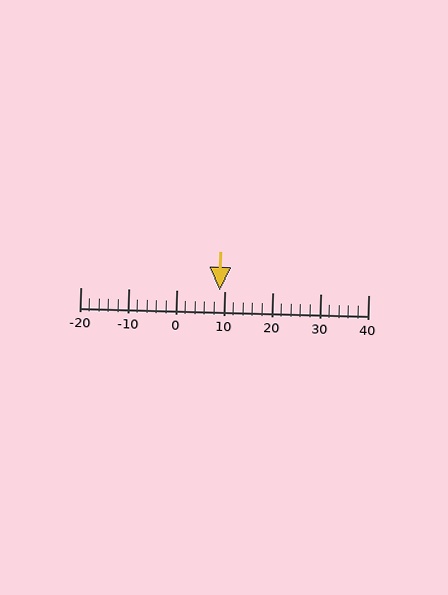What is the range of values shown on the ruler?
The ruler shows values from -20 to 40.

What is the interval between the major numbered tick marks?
The major tick marks are spaced 10 units apart.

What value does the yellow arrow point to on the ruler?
The yellow arrow points to approximately 9.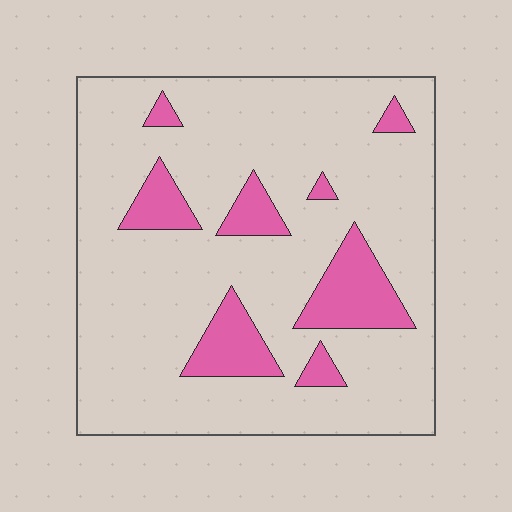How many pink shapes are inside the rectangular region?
8.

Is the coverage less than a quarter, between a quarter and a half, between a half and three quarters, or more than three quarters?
Less than a quarter.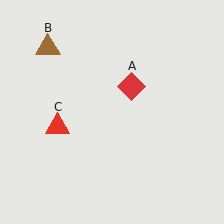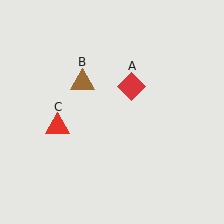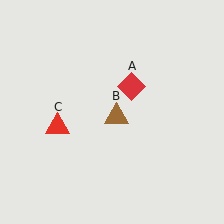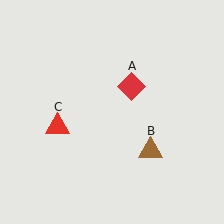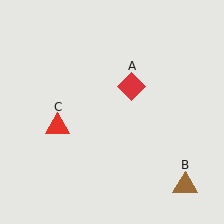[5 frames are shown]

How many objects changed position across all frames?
1 object changed position: brown triangle (object B).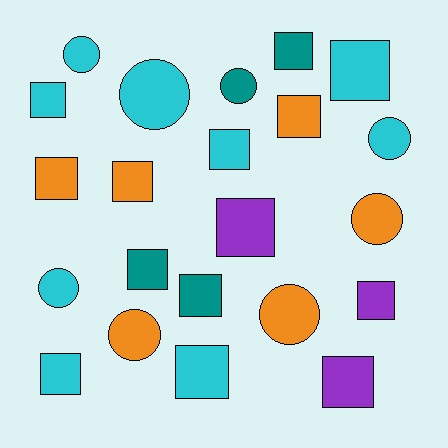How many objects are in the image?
There are 22 objects.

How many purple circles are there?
There are no purple circles.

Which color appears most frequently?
Cyan, with 9 objects.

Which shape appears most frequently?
Square, with 14 objects.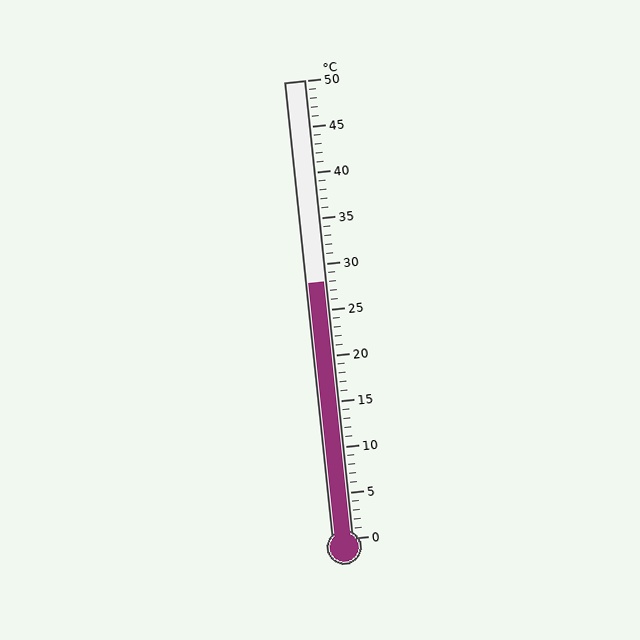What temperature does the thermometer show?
The thermometer shows approximately 28°C.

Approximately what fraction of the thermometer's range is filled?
The thermometer is filled to approximately 55% of its range.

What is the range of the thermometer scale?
The thermometer scale ranges from 0°C to 50°C.